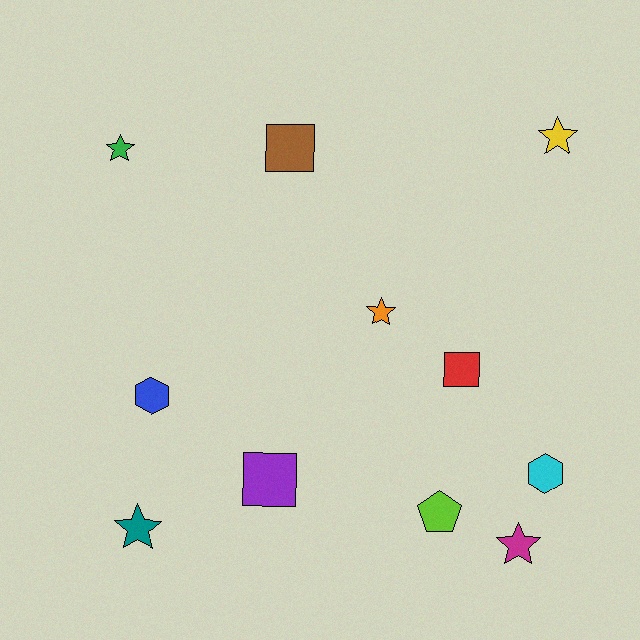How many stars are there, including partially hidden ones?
There are 5 stars.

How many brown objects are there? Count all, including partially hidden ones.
There is 1 brown object.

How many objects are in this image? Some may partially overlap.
There are 11 objects.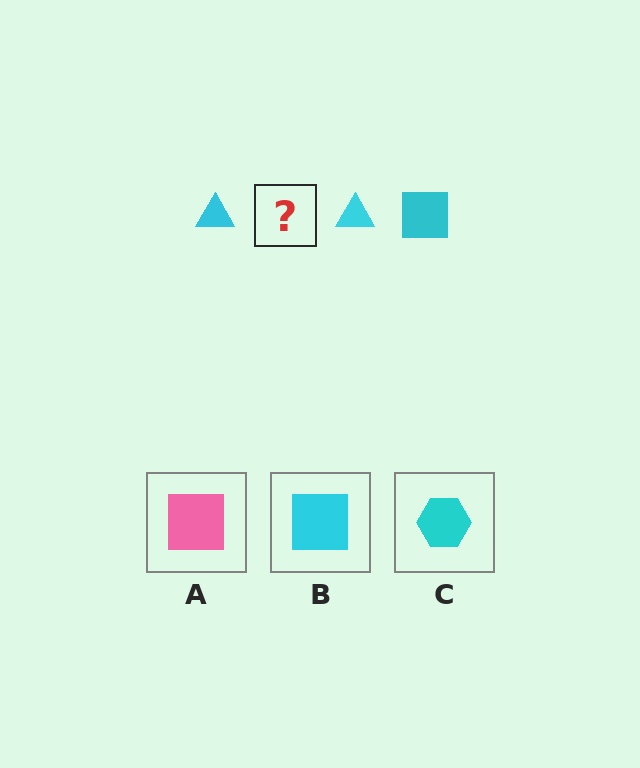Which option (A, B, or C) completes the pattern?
B.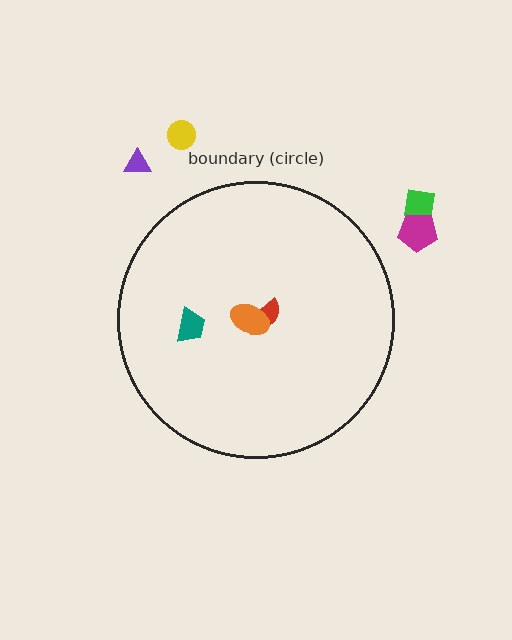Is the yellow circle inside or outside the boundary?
Outside.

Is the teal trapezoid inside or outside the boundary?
Inside.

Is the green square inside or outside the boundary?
Outside.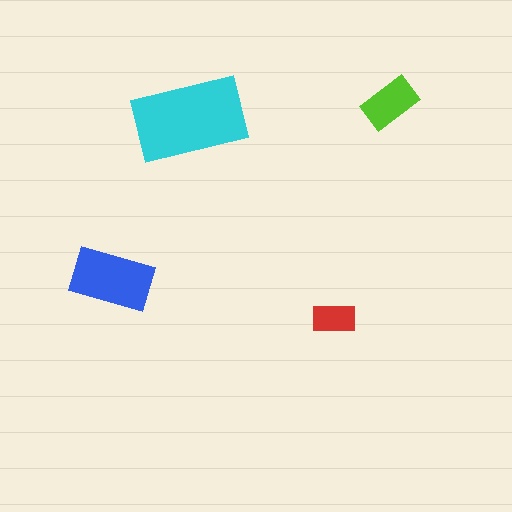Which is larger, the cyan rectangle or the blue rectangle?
The cyan one.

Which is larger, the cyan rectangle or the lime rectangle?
The cyan one.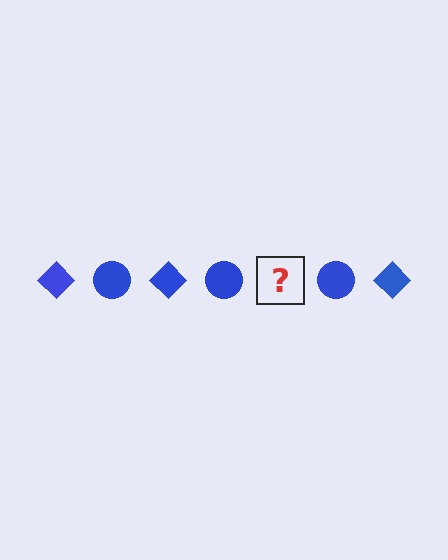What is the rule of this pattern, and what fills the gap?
The rule is that the pattern cycles through diamond, circle shapes in blue. The gap should be filled with a blue diamond.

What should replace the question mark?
The question mark should be replaced with a blue diamond.